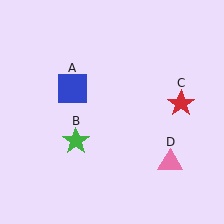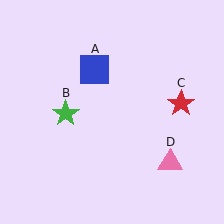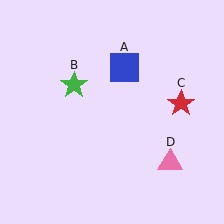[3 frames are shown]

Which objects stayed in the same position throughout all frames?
Red star (object C) and pink triangle (object D) remained stationary.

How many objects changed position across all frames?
2 objects changed position: blue square (object A), green star (object B).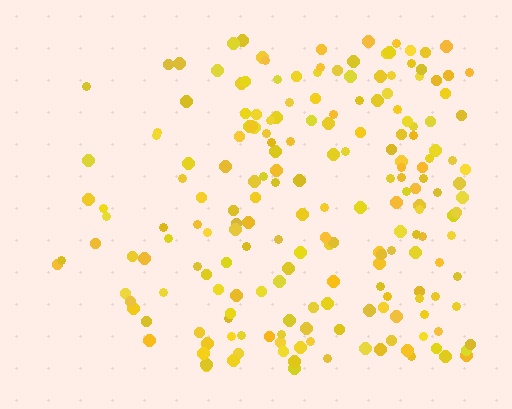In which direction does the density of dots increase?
From left to right, with the right side densest.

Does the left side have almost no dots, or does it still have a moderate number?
Still a moderate number, just noticeably fewer than the right.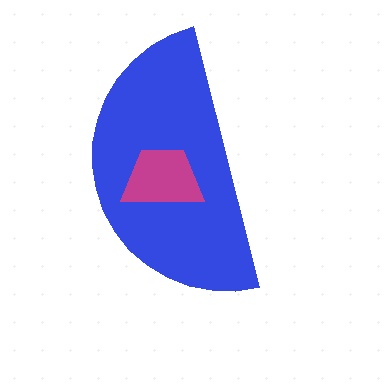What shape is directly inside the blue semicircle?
The magenta trapezoid.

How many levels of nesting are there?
2.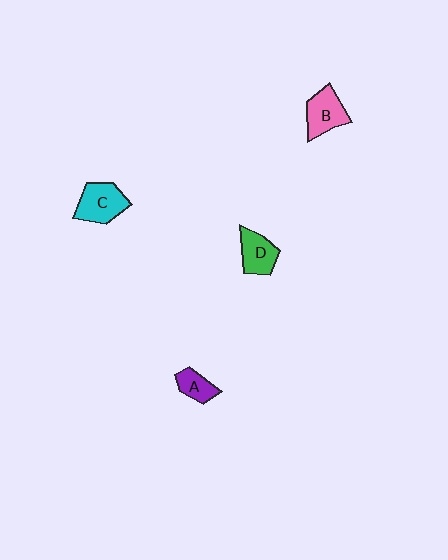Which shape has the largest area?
Shape C (cyan).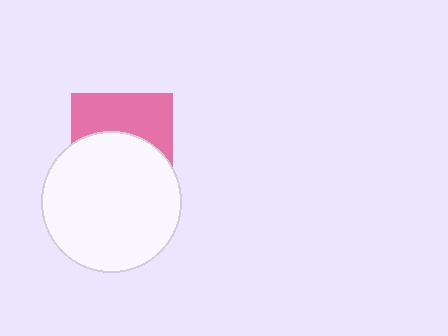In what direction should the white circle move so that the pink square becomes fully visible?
The white circle should move down. That is the shortest direction to clear the overlap and leave the pink square fully visible.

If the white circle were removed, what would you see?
You would see the complete pink square.